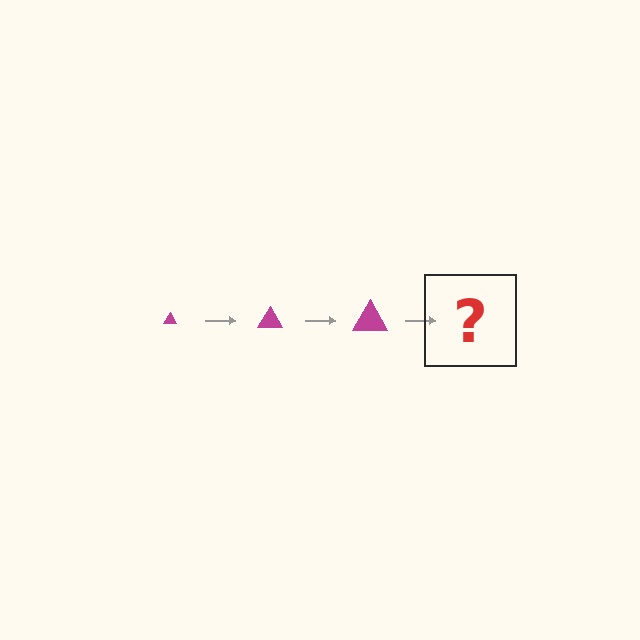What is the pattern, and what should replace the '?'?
The pattern is that the triangle gets progressively larger each step. The '?' should be a magenta triangle, larger than the previous one.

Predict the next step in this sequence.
The next step is a magenta triangle, larger than the previous one.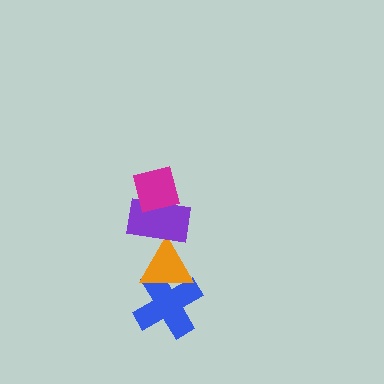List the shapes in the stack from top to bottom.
From top to bottom: the magenta square, the purple rectangle, the orange triangle, the blue cross.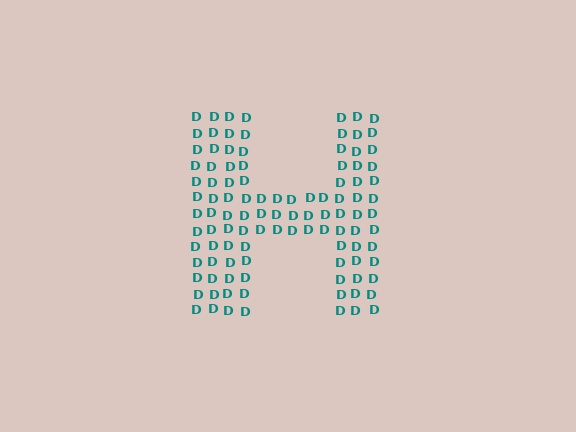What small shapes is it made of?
It is made of small letter D's.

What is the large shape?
The large shape is the letter H.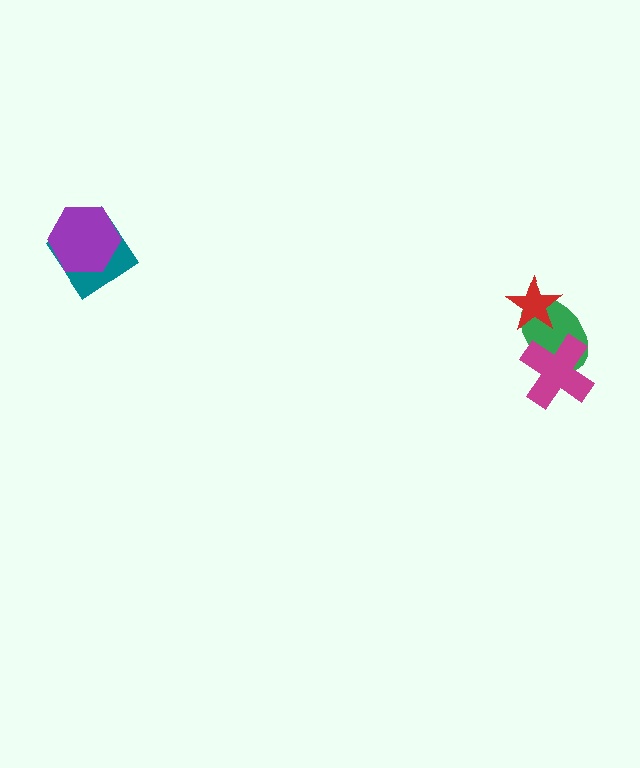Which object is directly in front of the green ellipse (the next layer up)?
The red star is directly in front of the green ellipse.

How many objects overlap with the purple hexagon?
1 object overlaps with the purple hexagon.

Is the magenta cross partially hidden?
No, no other shape covers it.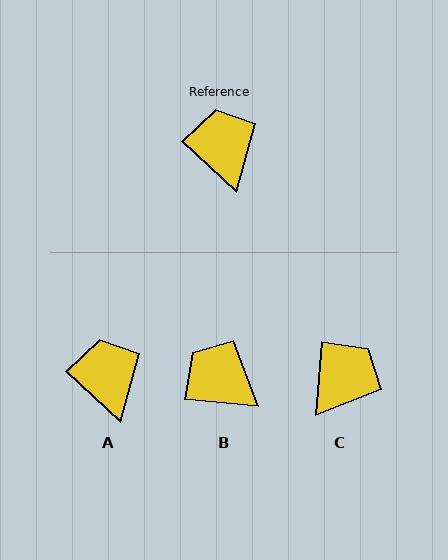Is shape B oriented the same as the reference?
No, it is off by about 37 degrees.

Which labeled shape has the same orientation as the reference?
A.